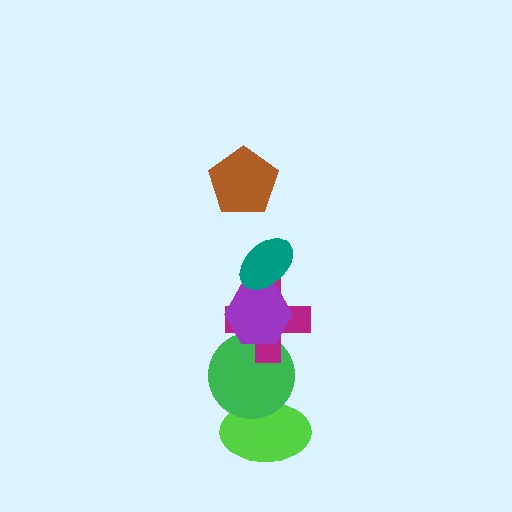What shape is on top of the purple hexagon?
The teal ellipse is on top of the purple hexagon.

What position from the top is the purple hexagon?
The purple hexagon is 3rd from the top.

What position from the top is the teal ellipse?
The teal ellipse is 2nd from the top.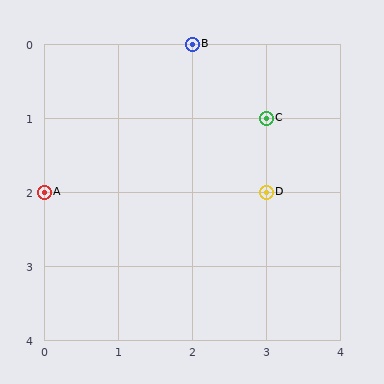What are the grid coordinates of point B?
Point B is at grid coordinates (2, 0).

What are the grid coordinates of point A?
Point A is at grid coordinates (0, 2).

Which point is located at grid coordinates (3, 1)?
Point C is at (3, 1).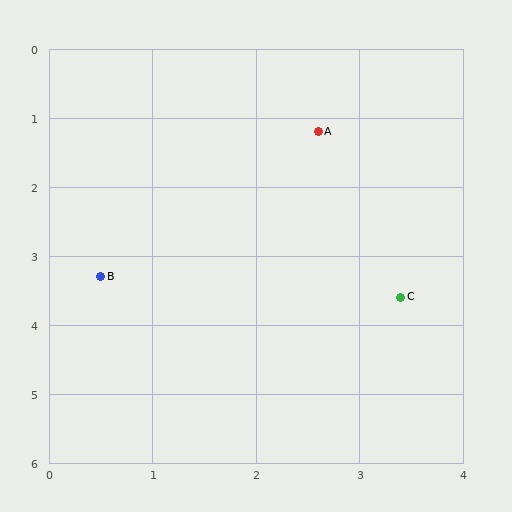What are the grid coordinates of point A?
Point A is at approximately (2.6, 1.2).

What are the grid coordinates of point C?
Point C is at approximately (3.4, 3.6).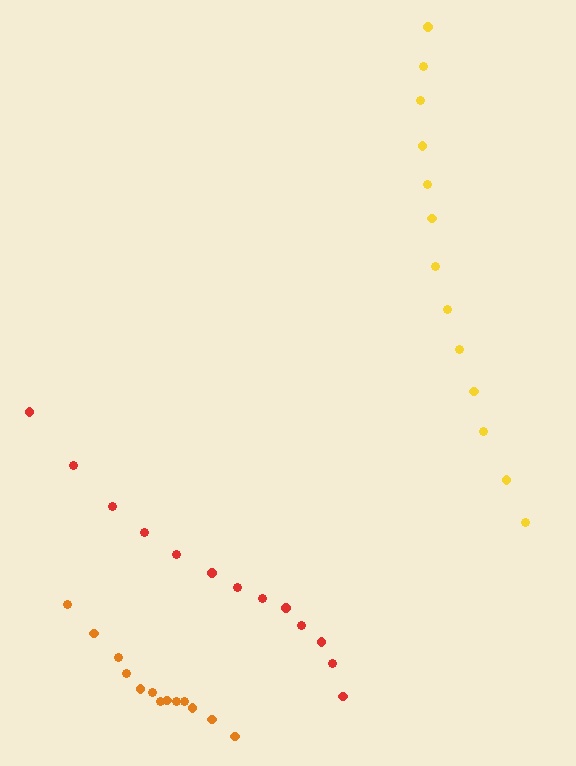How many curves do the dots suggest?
There are 3 distinct paths.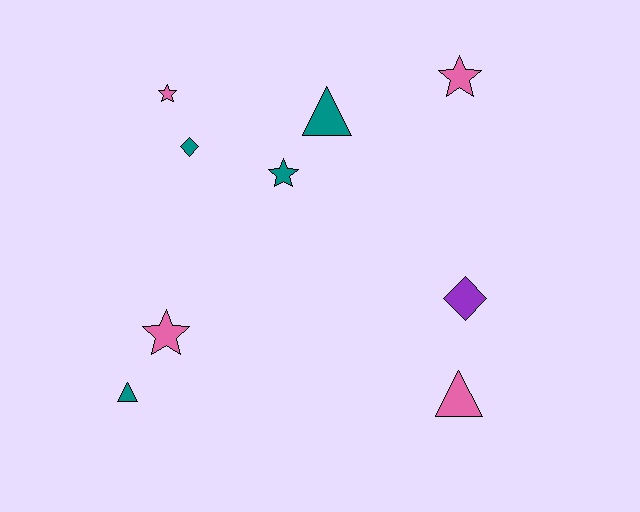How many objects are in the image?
There are 9 objects.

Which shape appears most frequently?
Star, with 4 objects.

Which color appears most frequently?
Pink, with 4 objects.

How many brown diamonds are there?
There are no brown diamonds.